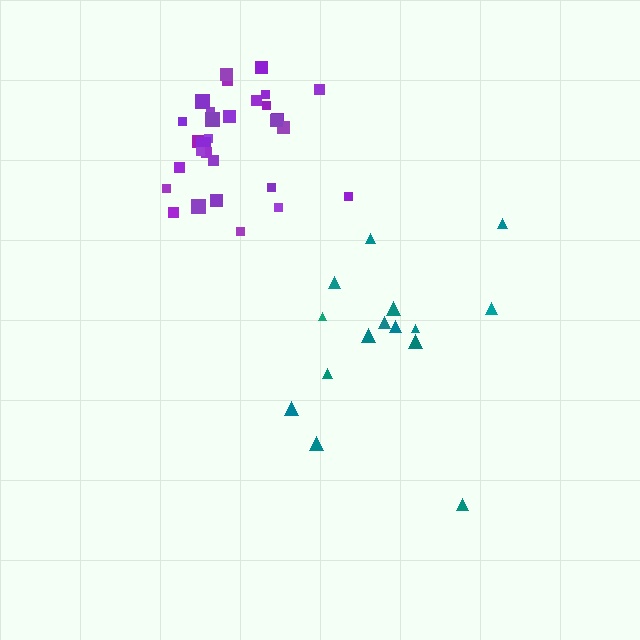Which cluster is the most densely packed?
Purple.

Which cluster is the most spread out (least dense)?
Teal.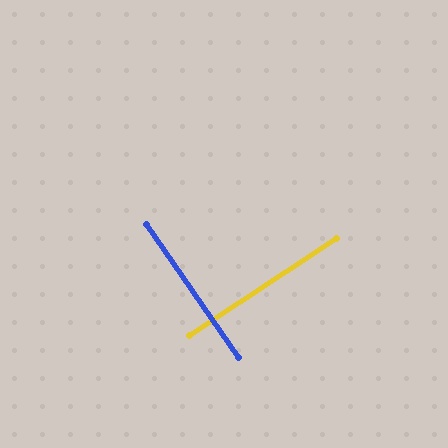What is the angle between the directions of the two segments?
Approximately 89 degrees.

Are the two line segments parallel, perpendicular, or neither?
Perpendicular — they meet at approximately 89°.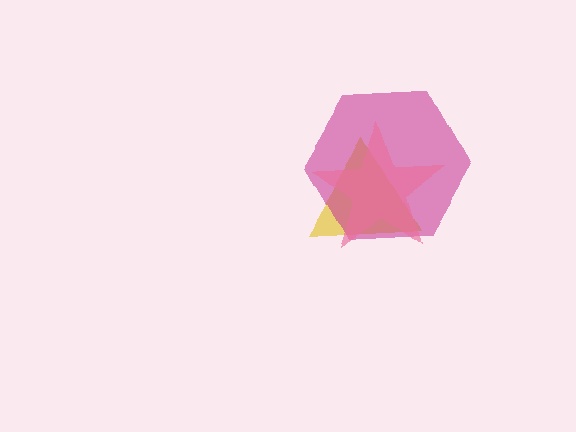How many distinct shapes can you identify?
There are 3 distinct shapes: a yellow triangle, a magenta hexagon, a pink star.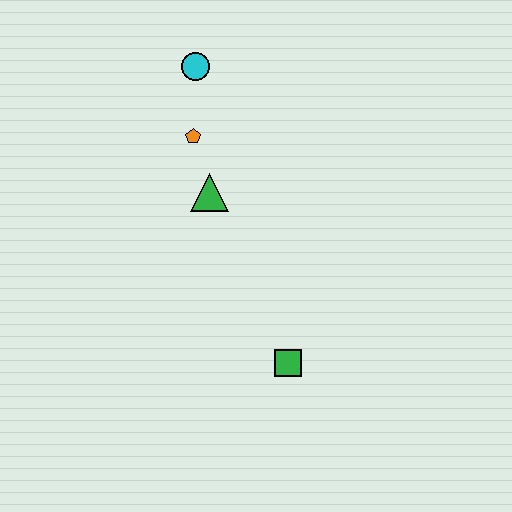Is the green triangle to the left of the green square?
Yes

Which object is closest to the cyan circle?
The orange pentagon is closest to the cyan circle.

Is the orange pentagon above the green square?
Yes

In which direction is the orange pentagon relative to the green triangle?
The orange pentagon is above the green triangle.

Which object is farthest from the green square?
The cyan circle is farthest from the green square.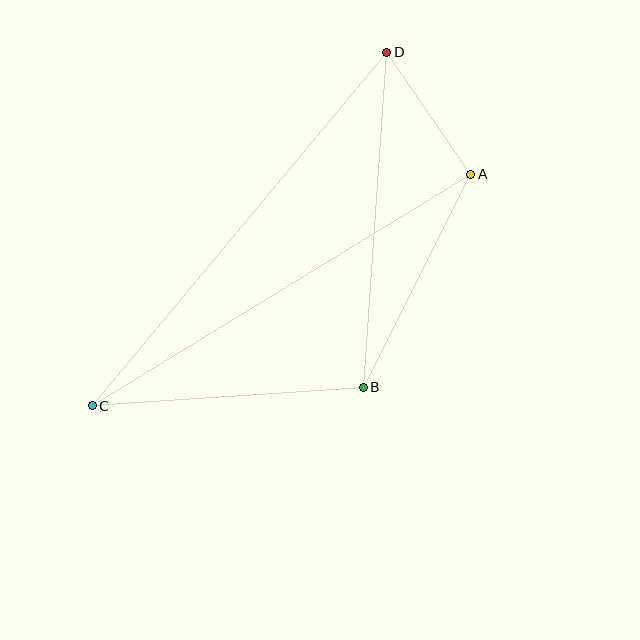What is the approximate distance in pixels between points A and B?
The distance between A and B is approximately 238 pixels.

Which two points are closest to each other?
Points A and D are closest to each other.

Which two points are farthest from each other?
Points C and D are farthest from each other.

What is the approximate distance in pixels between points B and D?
The distance between B and D is approximately 335 pixels.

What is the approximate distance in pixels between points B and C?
The distance between B and C is approximately 272 pixels.